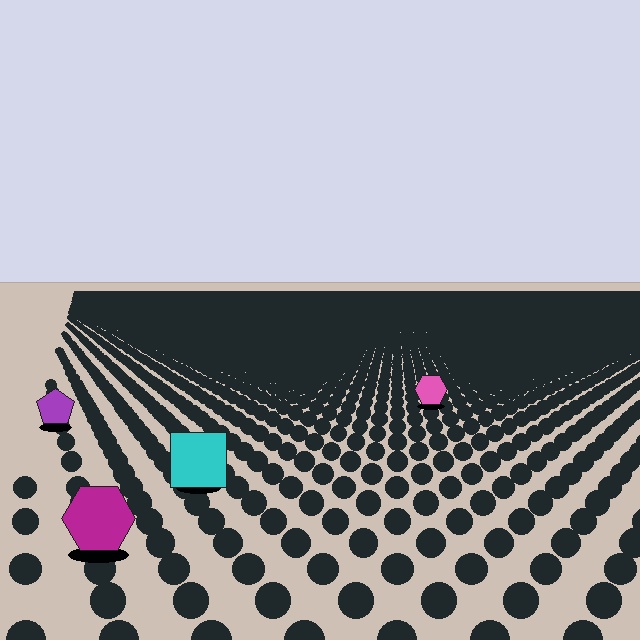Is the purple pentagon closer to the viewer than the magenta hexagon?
No. The magenta hexagon is closer — you can tell from the texture gradient: the ground texture is coarser near it.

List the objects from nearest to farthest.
From nearest to farthest: the magenta hexagon, the cyan square, the purple pentagon, the pink hexagon.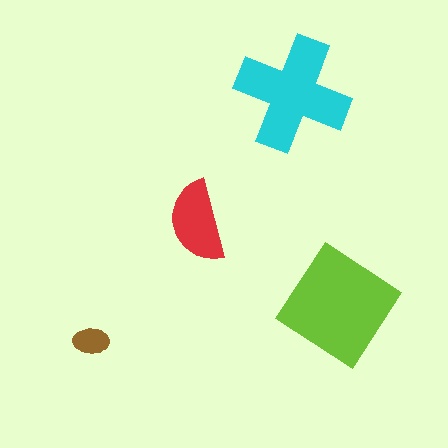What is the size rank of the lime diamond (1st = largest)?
1st.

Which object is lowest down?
The brown ellipse is bottommost.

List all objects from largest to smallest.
The lime diamond, the cyan cross, the red semicircle, the brown ellipse.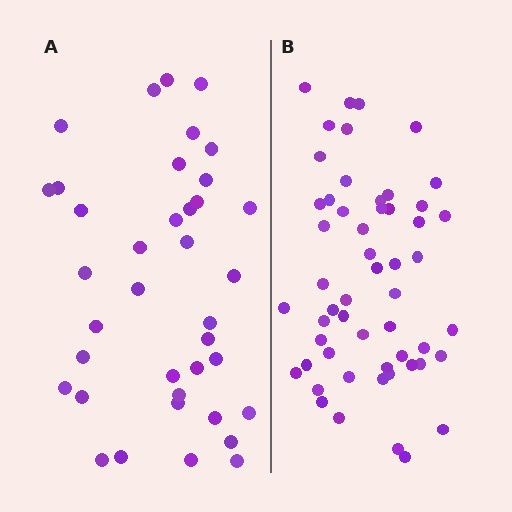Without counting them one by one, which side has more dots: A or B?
Region B (the right region) has more dots.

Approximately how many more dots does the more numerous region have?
Region B has approximately 15 more dots than region A.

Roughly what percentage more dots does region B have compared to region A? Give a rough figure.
About 40% more.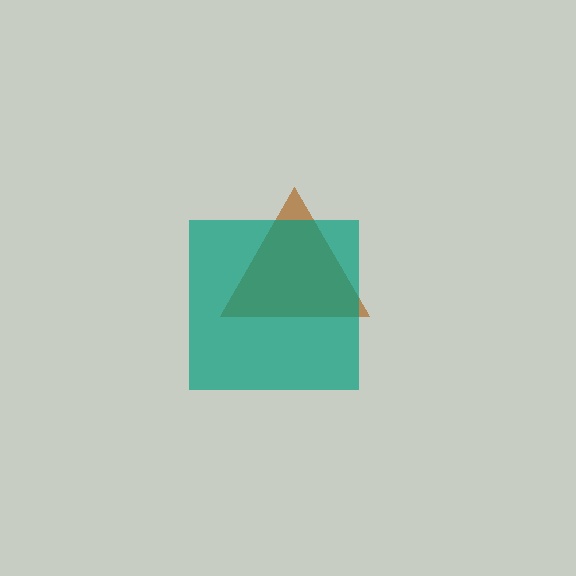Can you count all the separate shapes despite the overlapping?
Yes, there are 2 separate shapes.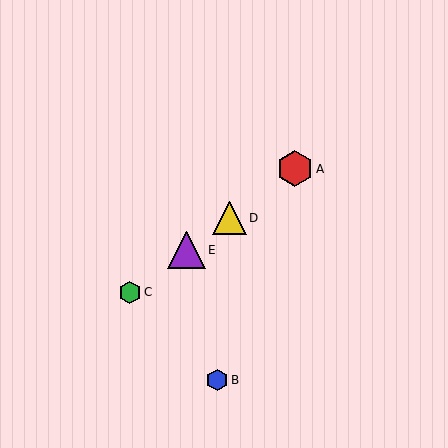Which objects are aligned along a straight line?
Objects A, C, D, E are aligned along a straight line.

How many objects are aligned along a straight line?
4 objects (A, C, D, E) are aligned along a straight line.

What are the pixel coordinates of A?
Object A is at (295, 169).